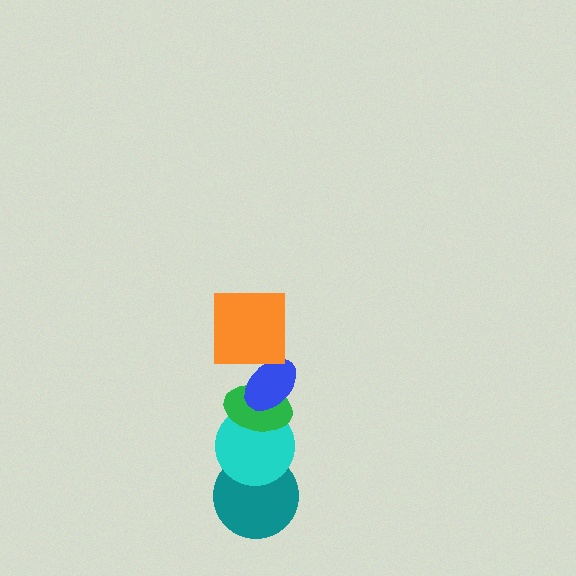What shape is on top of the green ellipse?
The blue ellipse is on top of the green ellipse.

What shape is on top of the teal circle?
The cyan circle is on top of the teal circle.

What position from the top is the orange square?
The orange square is 1st from the top.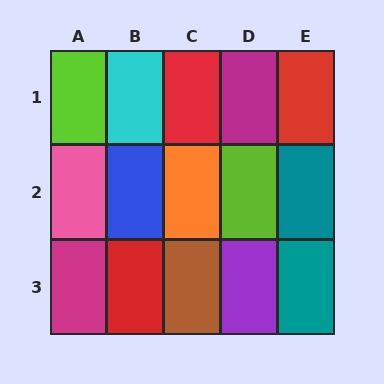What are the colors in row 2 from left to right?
Pink, blue, orange, lime, teal.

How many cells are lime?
2 cells are lime.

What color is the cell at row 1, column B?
Cyan.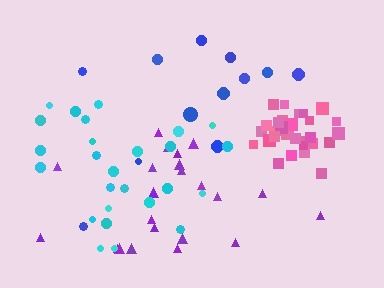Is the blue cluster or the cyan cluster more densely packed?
Cyan.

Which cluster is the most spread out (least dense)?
Blue.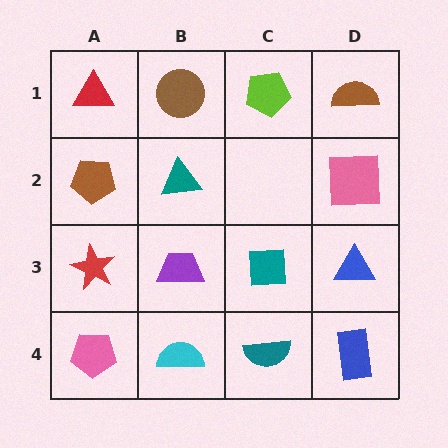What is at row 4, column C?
A teal semicircle.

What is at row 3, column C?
A teal square.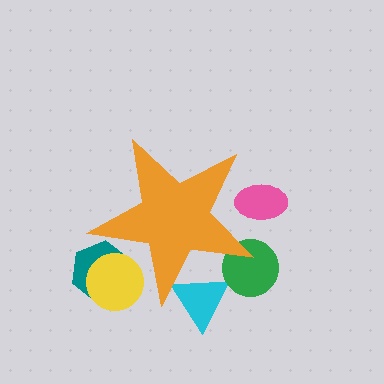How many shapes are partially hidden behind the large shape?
5 shapes are partially hidden.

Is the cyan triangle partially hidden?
Yes, the cyan triangle is partially hidden behind the orange star.